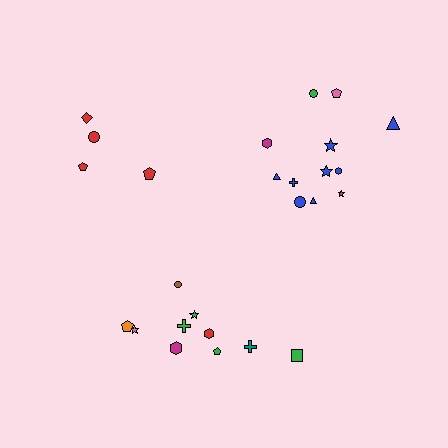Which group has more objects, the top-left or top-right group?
The top-right group.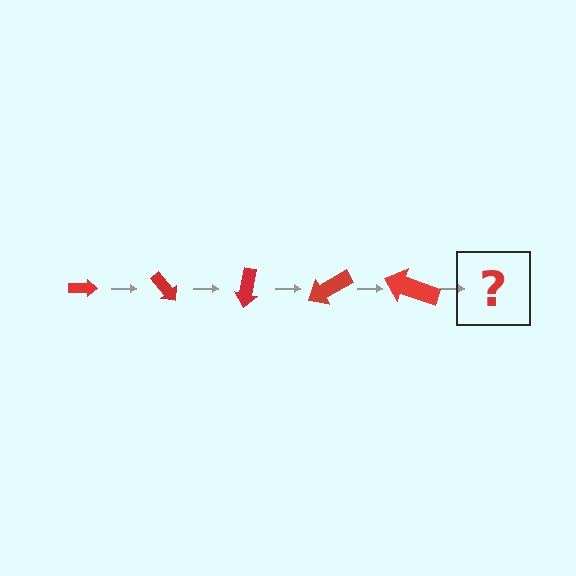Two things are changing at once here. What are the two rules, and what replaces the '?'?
The two rules are that the arrow grows larger each step and it rotates 50 degrees each step. The '?' should be an arrow, larger than the previous one and rotated 250 degrees from the start.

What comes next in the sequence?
The next element should be an arrow, larger than the previous one and rotated 250 degrees from the start.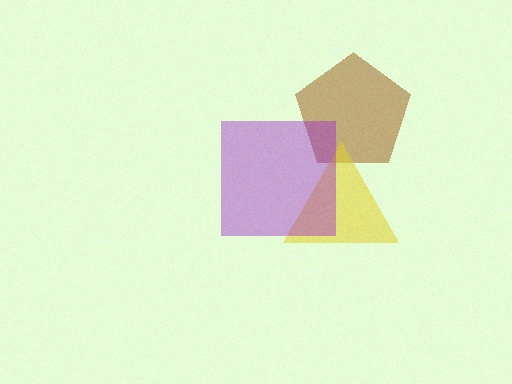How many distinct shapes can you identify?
There are 3 distinct shapes: a brown pentagon, a yellow triangle, a purple square.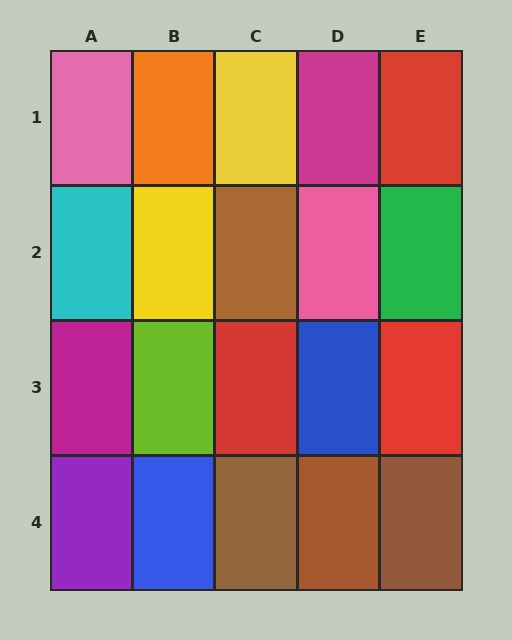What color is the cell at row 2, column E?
Green.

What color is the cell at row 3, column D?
Blue.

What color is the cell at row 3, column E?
Red.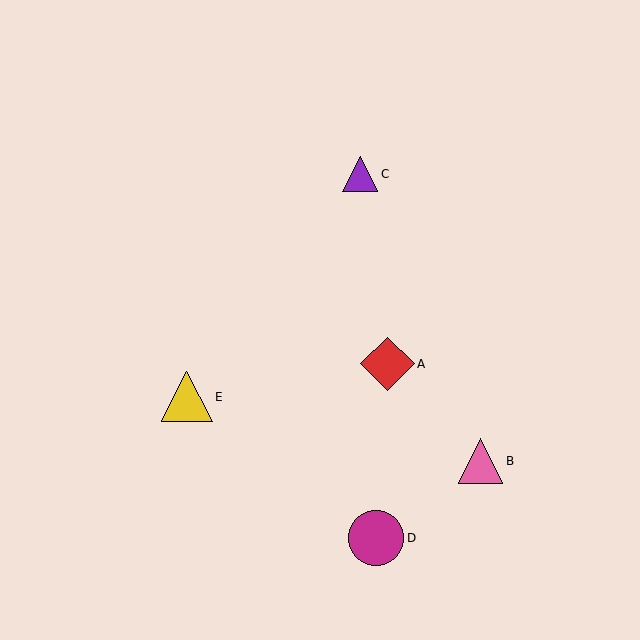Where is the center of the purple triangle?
The center of the purple triangle is at (360, 174).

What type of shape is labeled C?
Shape C is a purple triangle.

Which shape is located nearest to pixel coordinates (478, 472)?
The pink triangle (labeled B) at (480, 461) is nearest to that location.